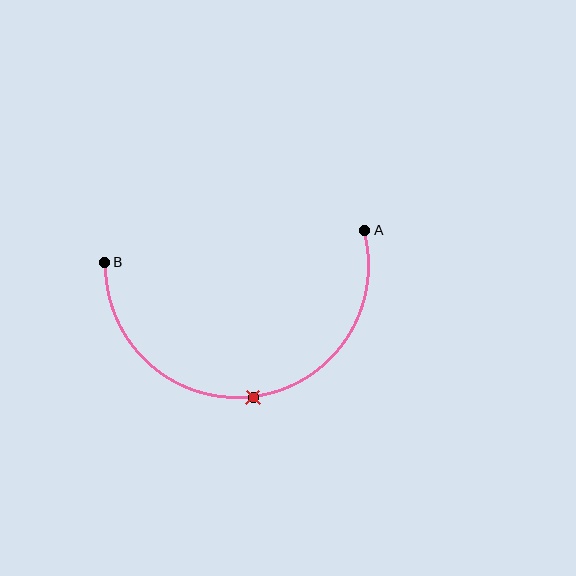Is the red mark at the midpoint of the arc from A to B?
Yes. The red mark lies on the arc at equal arc-length from both A and B — it is the arc midpoint.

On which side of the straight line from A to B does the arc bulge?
The arc bulges below the straight line connecting A and B.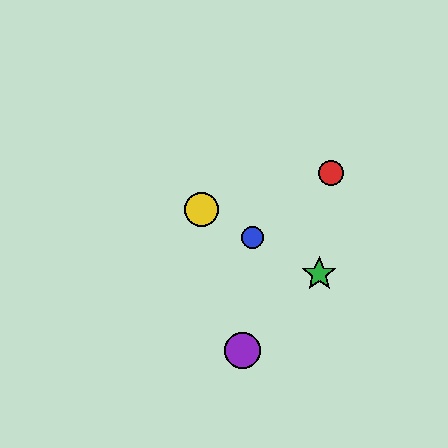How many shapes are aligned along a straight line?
3 shapes (the blue circle, the green star, the yellow circle) are aligned along a straight line.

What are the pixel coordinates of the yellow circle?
The yellow circle is at (202, 210).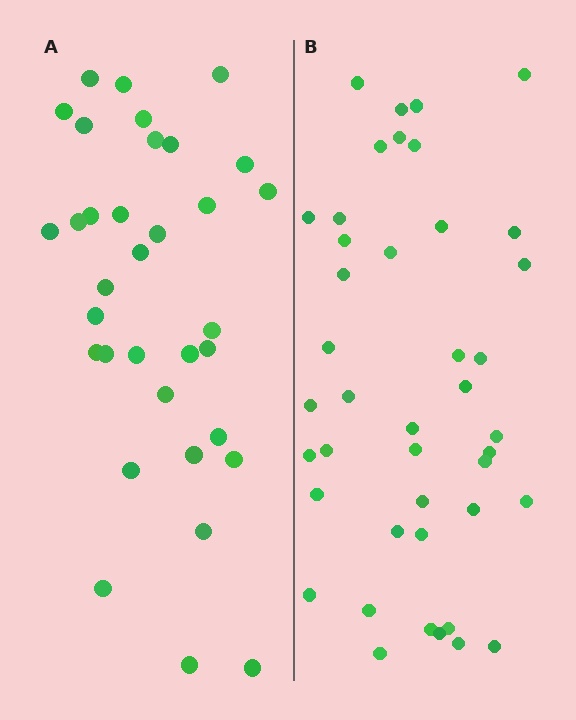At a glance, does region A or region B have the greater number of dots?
Region B (the right region) has more dots.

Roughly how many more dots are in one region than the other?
Region B has roughly 8 or so more dots than region A.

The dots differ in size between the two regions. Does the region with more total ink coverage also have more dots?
No. Region A has more total ink coverage because its dots are larger, but region B actually contains more individual dots. Total area can be misleading — the number of items is what matters here.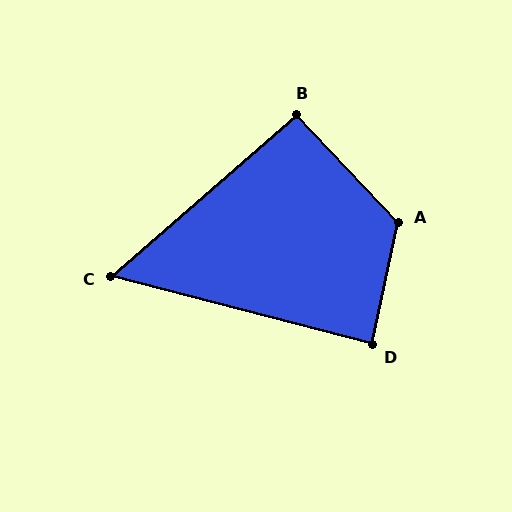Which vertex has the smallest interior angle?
C, at approximately 56 degrees.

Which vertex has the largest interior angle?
A, at approximately 124 degrees.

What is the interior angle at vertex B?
Approximately 92 degrees (approximately right).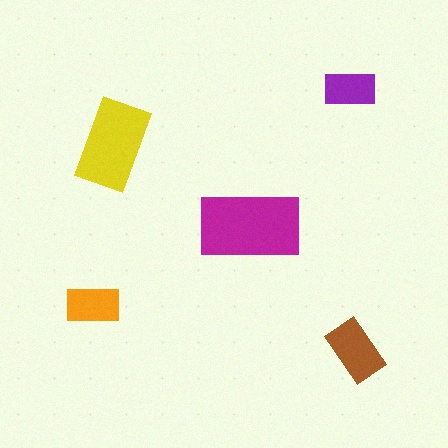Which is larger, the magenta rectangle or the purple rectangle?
The magenta one.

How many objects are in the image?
There are 5 objects in the image.